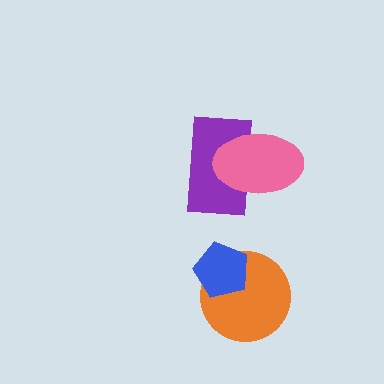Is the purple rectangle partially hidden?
Yes, it is partially covered by another shape.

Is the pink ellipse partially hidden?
No, no other shape covers it.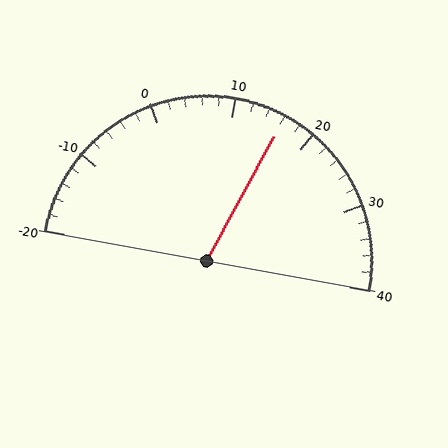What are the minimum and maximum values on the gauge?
The gauge ranges from -20 to 40.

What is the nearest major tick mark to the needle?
The nearest major tick mark is 20.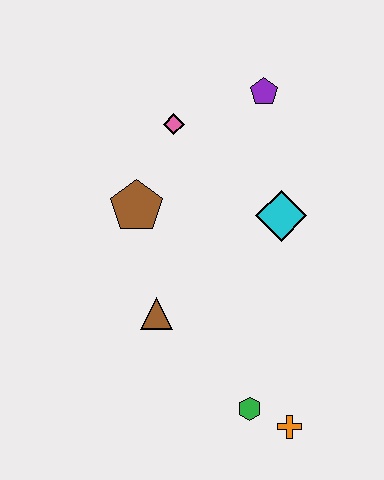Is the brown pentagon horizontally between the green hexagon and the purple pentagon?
No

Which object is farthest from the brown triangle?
The purple pentagon is farthest from the brown triangle.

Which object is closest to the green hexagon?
The orange cross is closest to the green hexagon.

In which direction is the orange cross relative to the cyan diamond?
The orange cross is below the cyan diamond.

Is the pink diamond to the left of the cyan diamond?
Yes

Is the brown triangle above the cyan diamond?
No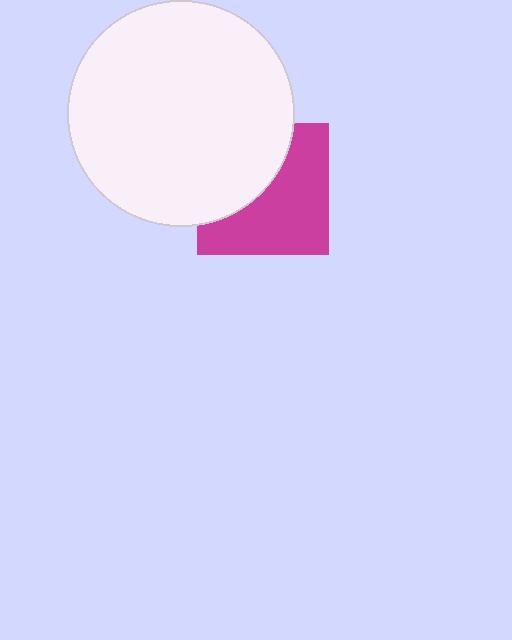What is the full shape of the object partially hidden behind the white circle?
The partially hidden object is a magenta square.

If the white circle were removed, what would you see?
You would see the complete magenta square.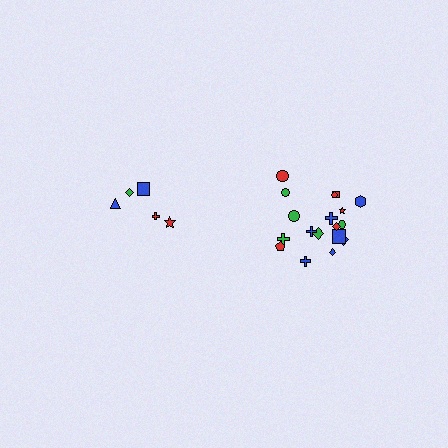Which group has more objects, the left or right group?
The right group.